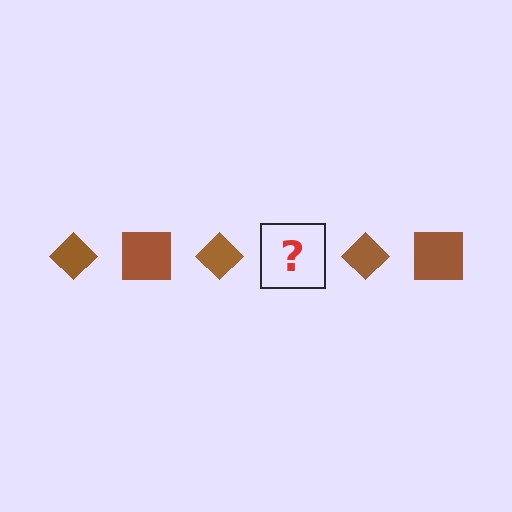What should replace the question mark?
The question mark should be replaced with a brown square.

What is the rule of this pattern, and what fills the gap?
The rule is that the pattern cycles through diamond, square shapes in brown. The gap should be filled with a brown square.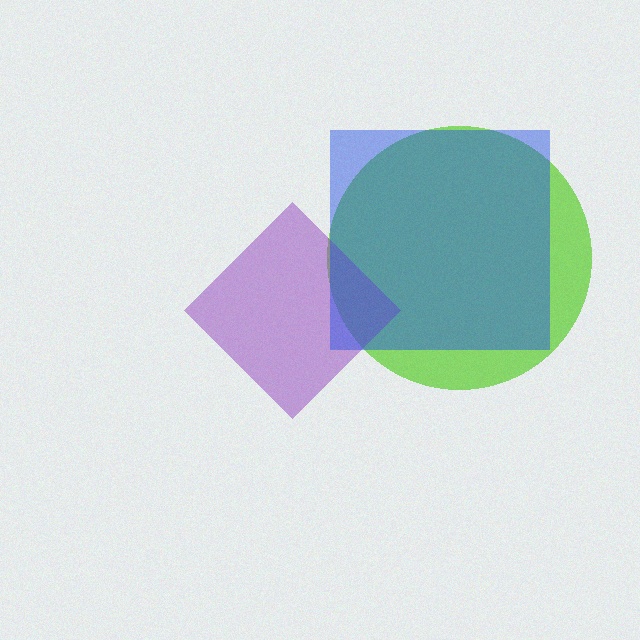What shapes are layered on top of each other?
The layered shapes are: a lime circle, a purple diamond, a blue square.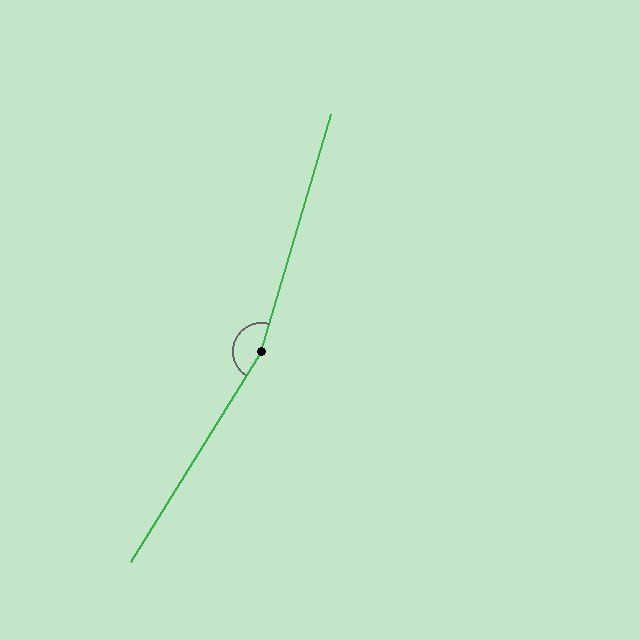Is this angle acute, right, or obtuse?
It is obtuse.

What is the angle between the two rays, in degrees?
Approximately 164 degrees.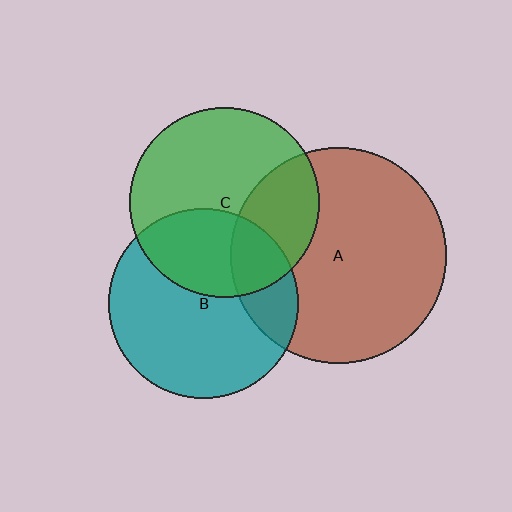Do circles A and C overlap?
Yes.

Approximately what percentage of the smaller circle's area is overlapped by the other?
Approximately 30%.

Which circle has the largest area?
Circle A (brown).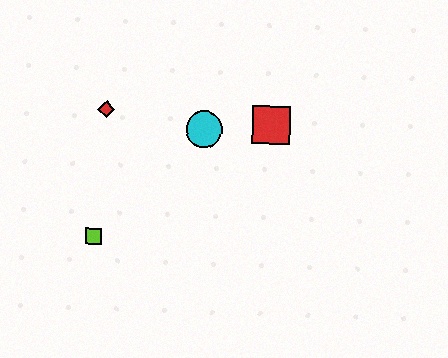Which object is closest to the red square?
The cyan circle is closest to the red square.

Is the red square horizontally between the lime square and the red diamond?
No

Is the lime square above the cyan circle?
No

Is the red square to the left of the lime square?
No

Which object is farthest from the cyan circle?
The lime square is farthest from the cyan circle.